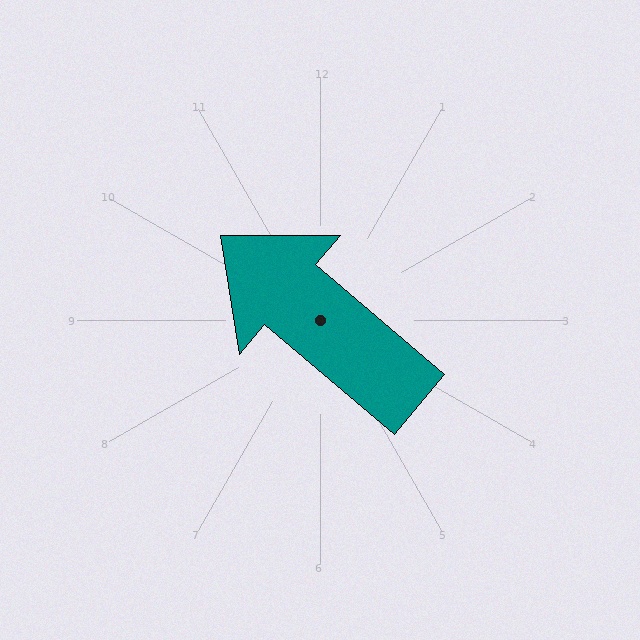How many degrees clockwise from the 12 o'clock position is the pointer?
Approximately 310 degrees.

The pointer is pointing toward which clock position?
Roughly 10 o'clock.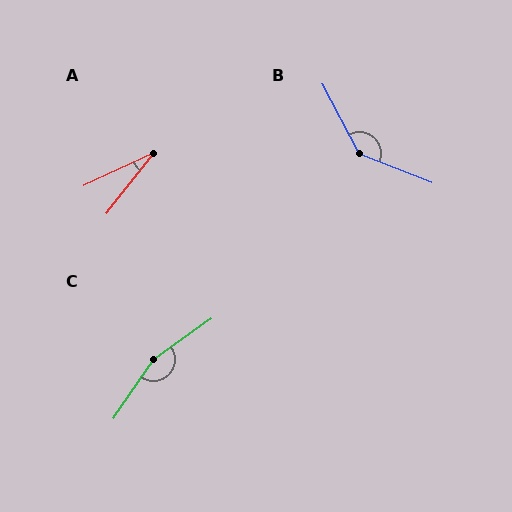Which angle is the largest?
C, at approximately 159 degrees.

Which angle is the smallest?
A, at approximately 27 degrees.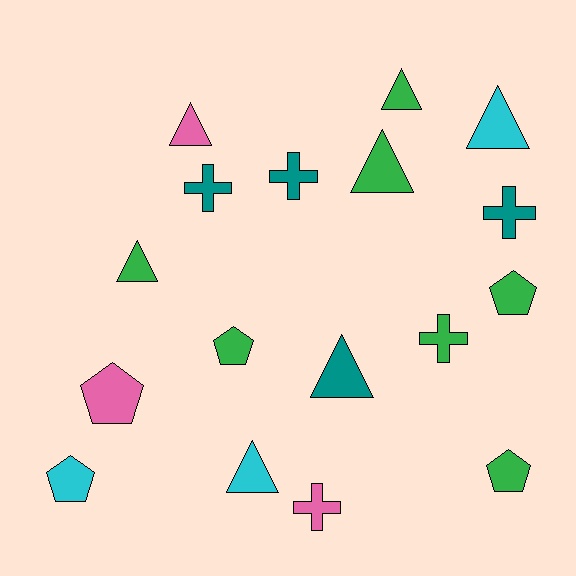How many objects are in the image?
There are 17 objects.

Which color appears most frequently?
Green, with 7 objects.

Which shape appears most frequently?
Triangle, with 7 objects.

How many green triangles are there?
There are 3 green triangles.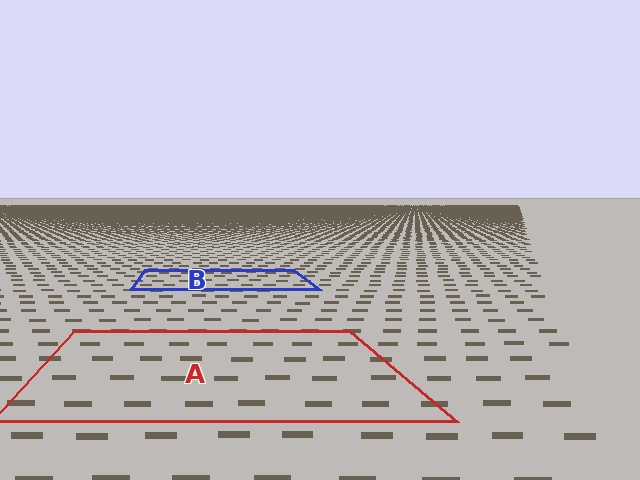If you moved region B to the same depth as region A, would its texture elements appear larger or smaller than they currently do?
They would appear larger. At a closer depth, the same texture elements are projected at a bigger on-screen size.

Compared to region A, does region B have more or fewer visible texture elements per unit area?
Region B has more texture elements per unit area — they are packed more densely because it is farther away.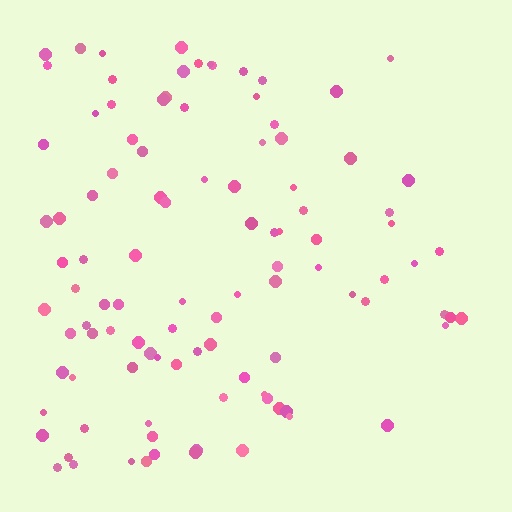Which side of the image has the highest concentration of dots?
The left.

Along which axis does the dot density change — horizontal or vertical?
Horizontal.